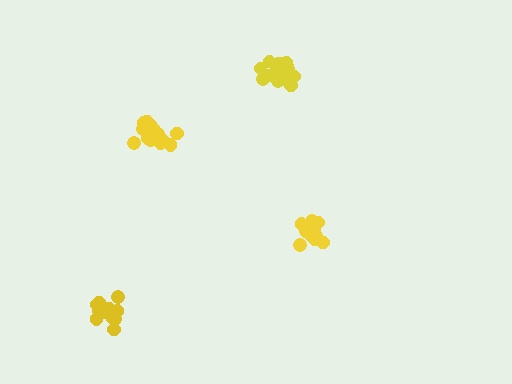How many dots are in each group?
Group 1: 17 dots, Group 2: 14 dots, Group 3: 18 dots, Group 4: 16 dots (65 total).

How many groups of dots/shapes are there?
There are 4 groups.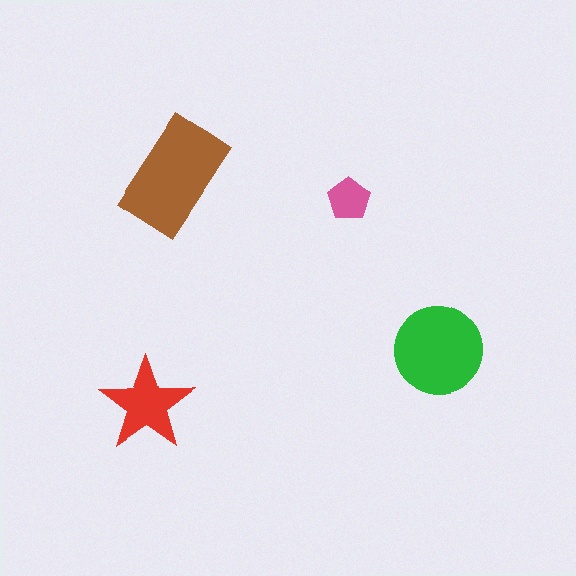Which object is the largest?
The brown rectangle.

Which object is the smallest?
The pink pentagon.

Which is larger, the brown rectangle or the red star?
The brown rectangle.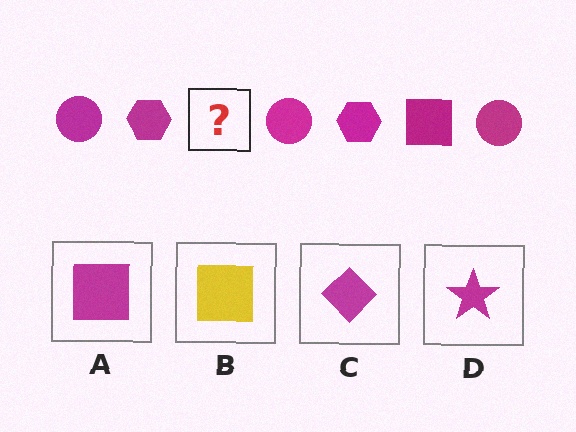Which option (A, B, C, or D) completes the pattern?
A.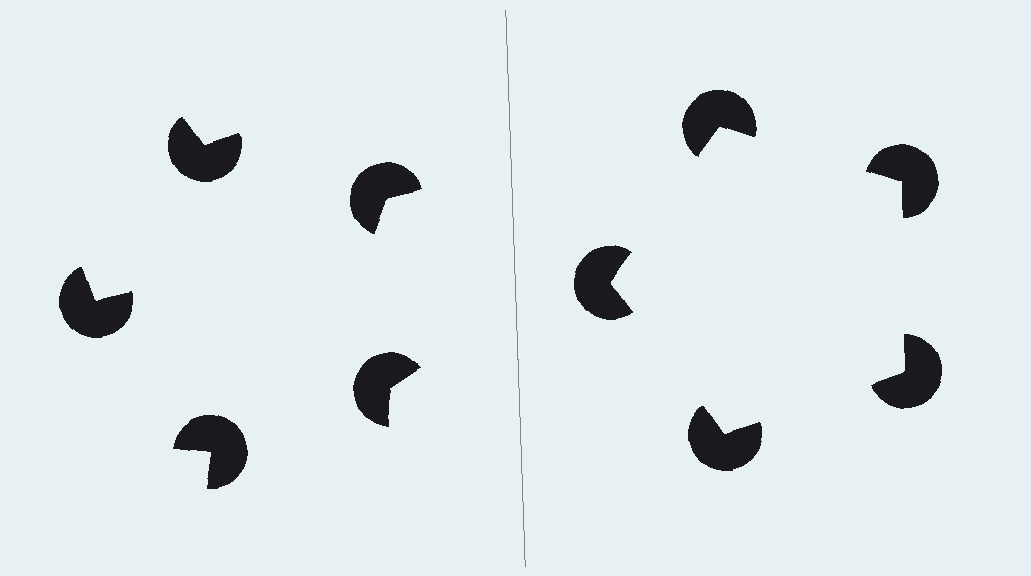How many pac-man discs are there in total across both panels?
10 — 5 on each side.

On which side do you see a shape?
An illusory pentagon appears on the right side. On the left side the wedge cuts are rotated, so no coherent shape forms.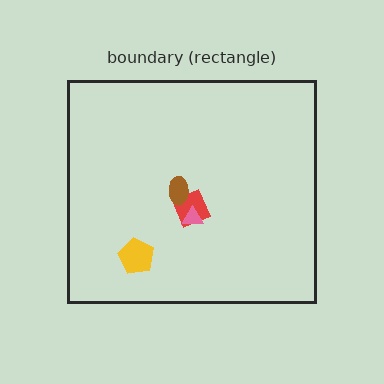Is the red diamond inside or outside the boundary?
Inside.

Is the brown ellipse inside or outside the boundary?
Inside.